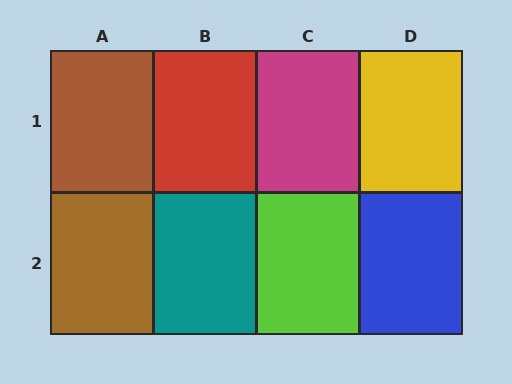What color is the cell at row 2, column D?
Blue.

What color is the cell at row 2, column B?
Teal.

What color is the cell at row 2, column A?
Brown.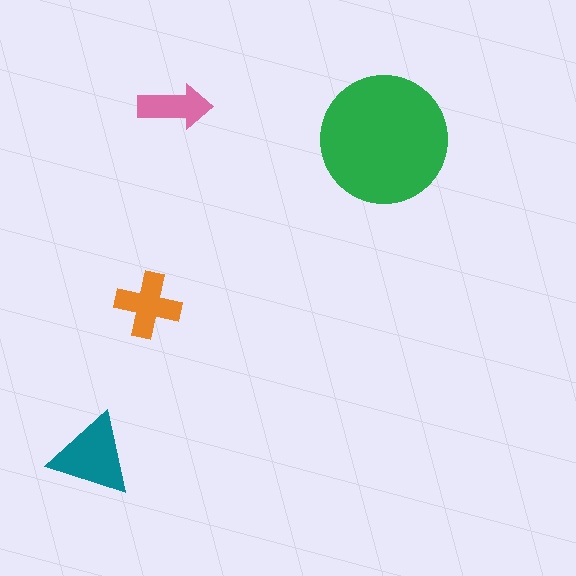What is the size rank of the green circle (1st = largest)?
1st.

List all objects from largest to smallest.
The green circle, the teal triangle, the orange cross, the pink arrow.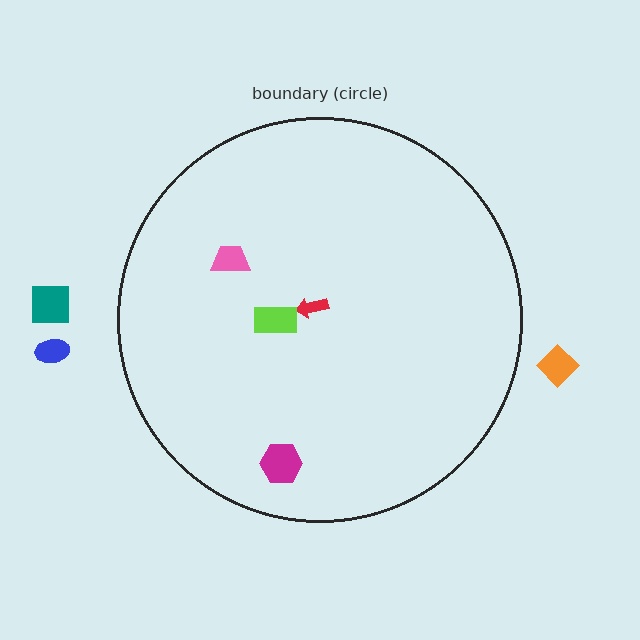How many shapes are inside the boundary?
4 inside, 3 outside.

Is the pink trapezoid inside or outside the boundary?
Inside.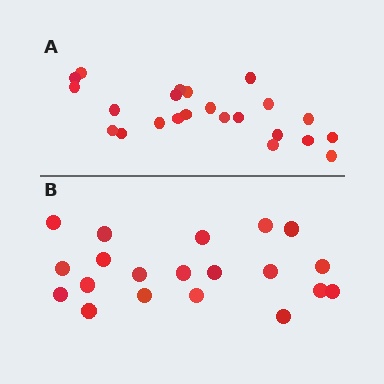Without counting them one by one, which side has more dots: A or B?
Region A (the top region) has more dots.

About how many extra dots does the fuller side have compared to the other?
Region A has just a few more — roughly 2 or 3 more dots than region B.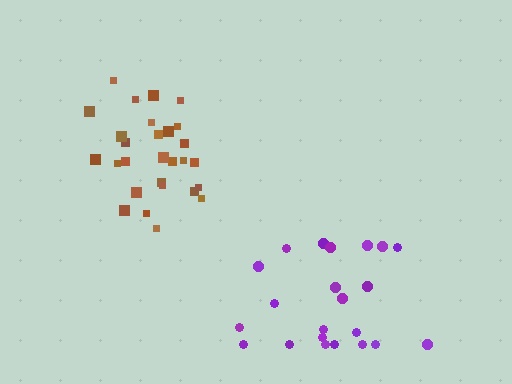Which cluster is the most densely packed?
Brown.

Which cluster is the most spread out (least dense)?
Purple.